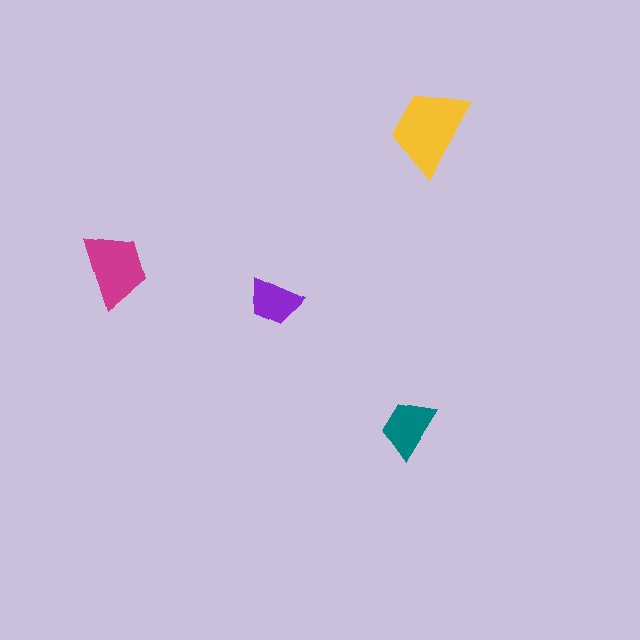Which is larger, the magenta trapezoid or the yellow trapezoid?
The yellow one.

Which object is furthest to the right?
The yellow trapezoid is rightmost.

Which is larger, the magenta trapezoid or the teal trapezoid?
The magenta one.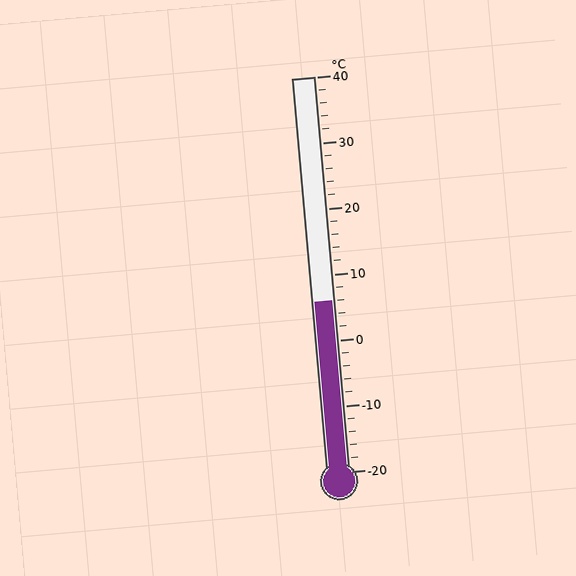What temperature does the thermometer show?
The thermometer shows approximately 6°C.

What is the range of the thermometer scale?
The thermometer scale ranges from -20°C to 40°C.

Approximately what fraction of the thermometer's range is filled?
The thermometer is filled to approximately 45% of its range.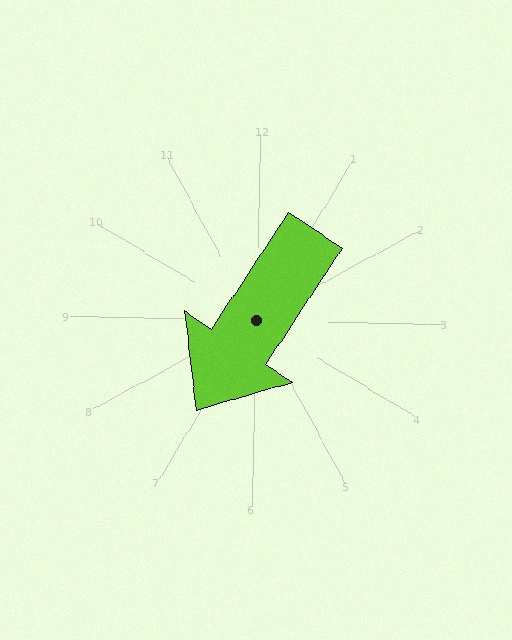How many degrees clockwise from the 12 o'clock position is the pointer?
Approximately 212 degrees.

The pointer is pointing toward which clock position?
Roughly 7 o'clock.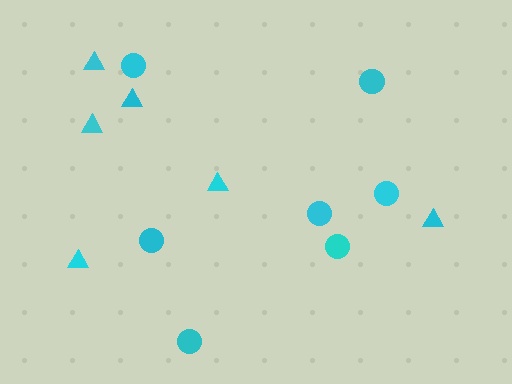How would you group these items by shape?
There are 2 groups: one group of circles (7) and one group of triangles (6).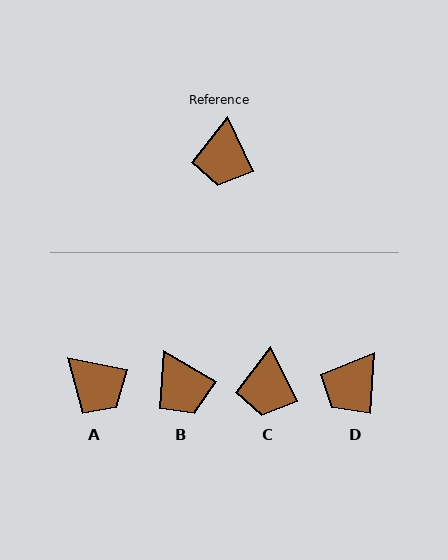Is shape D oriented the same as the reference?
No, it is off by about 30 degrees.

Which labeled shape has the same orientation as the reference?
C.